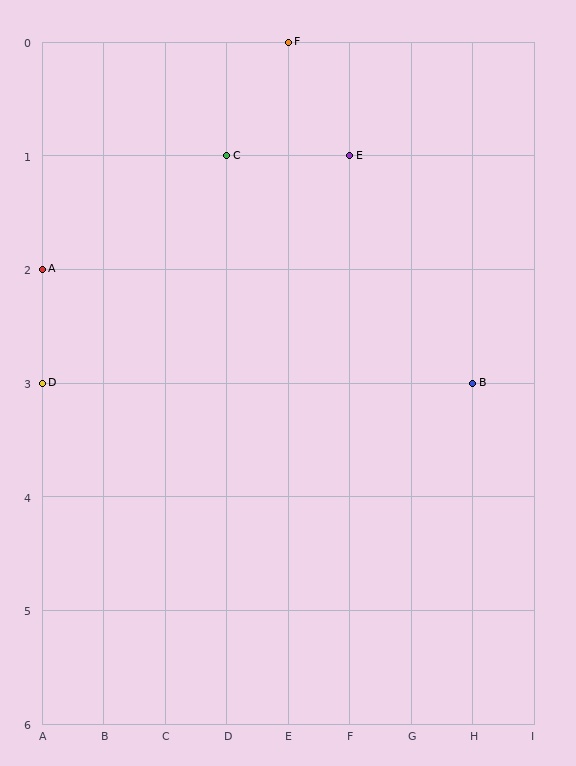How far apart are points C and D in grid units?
Points C and D are 3 columns and 2 rows apart (about 3.6 grid units diagonally).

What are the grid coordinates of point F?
Point F is at grid coordinates (E, 0).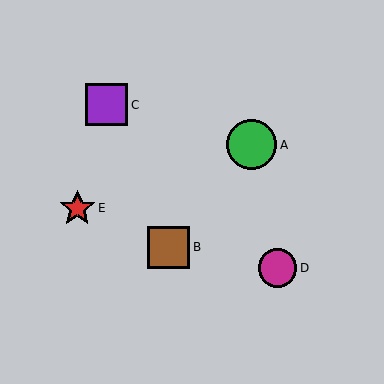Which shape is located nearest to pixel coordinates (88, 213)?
The red star (labeled E) at (77, 208) is nearest to that location.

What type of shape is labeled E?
Shape E is a red star.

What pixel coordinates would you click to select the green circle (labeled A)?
Click at (252, 145) to select the green circle A.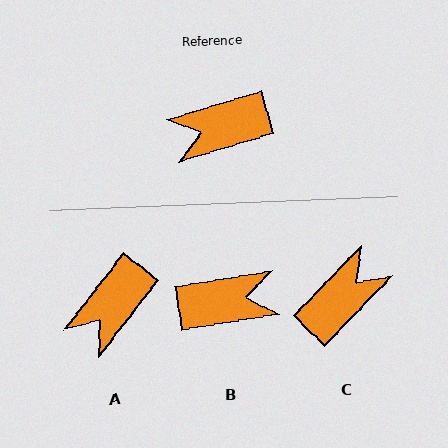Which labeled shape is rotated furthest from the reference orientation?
B, about 172 degrees away.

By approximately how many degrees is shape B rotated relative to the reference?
Approximately 172 degrees counter-clockwise.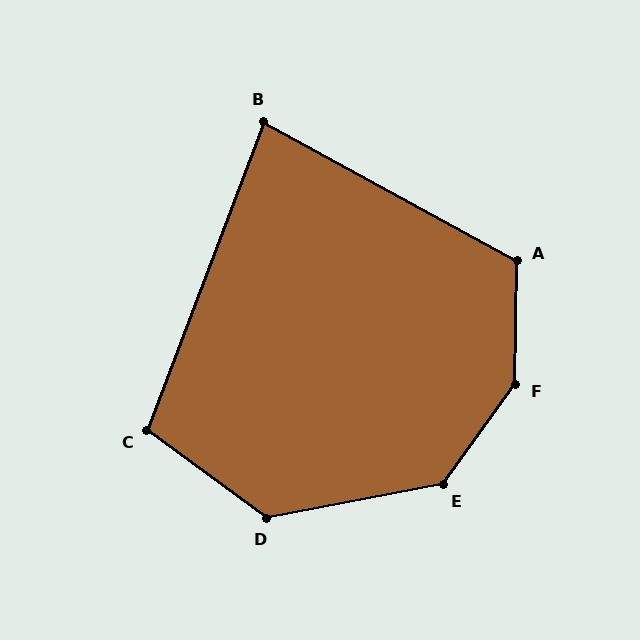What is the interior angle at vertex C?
Approximately 105 degrees (obtuse).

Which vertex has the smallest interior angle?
B, at approximately 82 degrees.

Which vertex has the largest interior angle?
F, at approximately 145 degrees.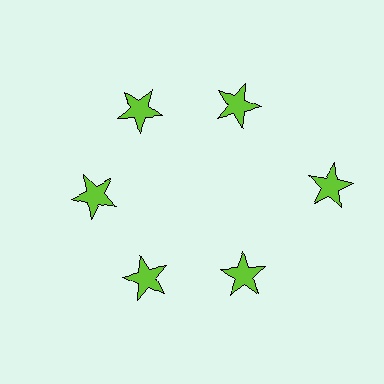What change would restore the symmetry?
The symmetry would be restored by moving it inward, back onto the ring so that all 6 stars sit at equal angles and equal distance from the center.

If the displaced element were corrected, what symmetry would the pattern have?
It would have 6-fold rotational symmetry — the pattern would map onto itself every 60 degrees.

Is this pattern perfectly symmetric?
No. The 6 lime stars are arranged in a ring, but one element near the 3 o'clock position is pushed outward from the center, breaking the 6-fold rotational symmetry.